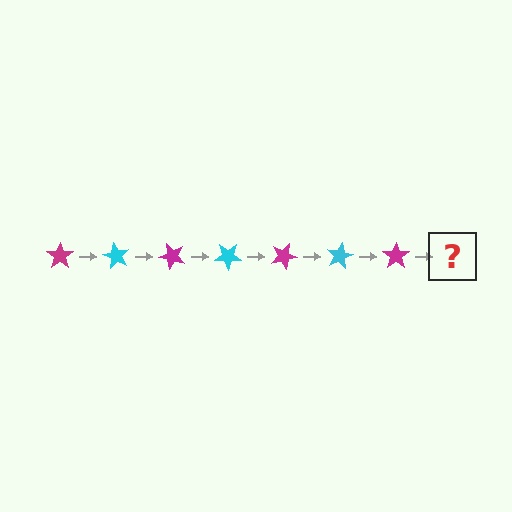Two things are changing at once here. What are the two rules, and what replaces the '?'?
The two rules are that it rotates 60 degrees each step and the color cycles through magenta and cyan. The '?' should be a cyan star, rotated 420 degrees from the start.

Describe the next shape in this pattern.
It should be a cyan star, rotated 420 degrees from the start.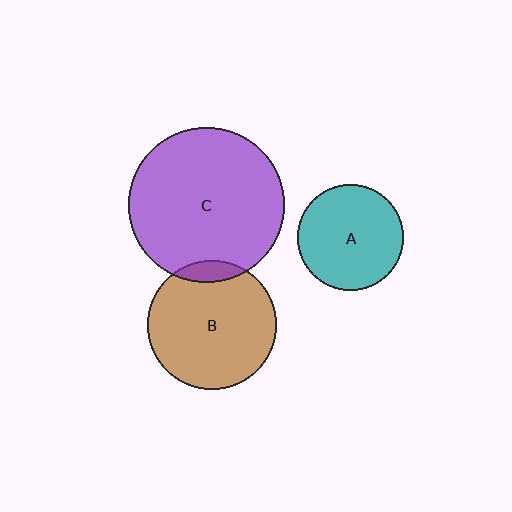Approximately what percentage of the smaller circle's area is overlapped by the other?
Approximately 10%.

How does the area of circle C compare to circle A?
Approximately 2.1 times.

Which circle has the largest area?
Circle C (purple).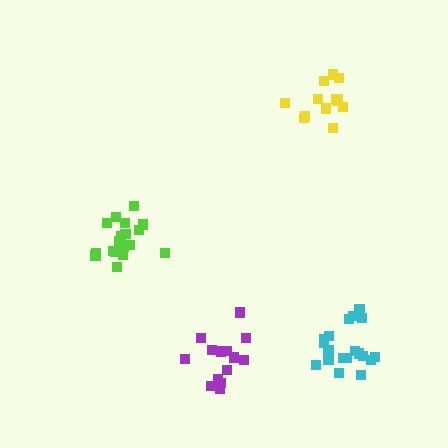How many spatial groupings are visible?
There are 4 spatial groupings.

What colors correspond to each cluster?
The clusters are colored: lime, purple, cyan, yellow.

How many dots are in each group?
Group 1: 19 dots, Group 2: 14 dots, Group 3: 19 dots, Group 4: 13 dots (65 total).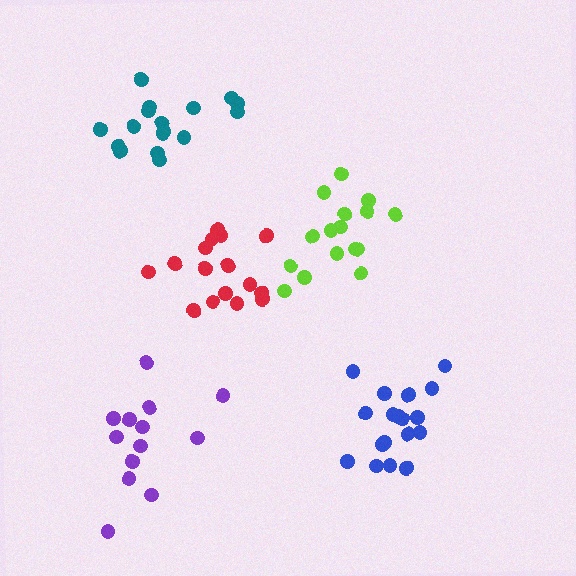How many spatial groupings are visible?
There are 5 spatial groupings.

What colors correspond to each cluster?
The clusters are colored: blue, lime, red, purple, teal.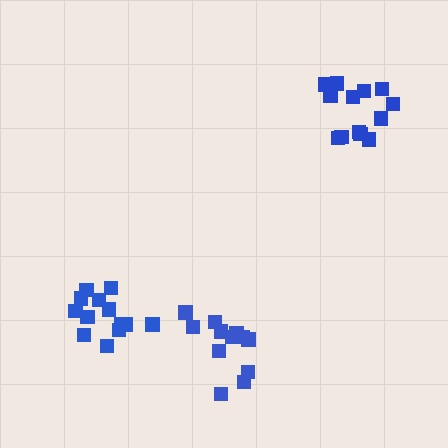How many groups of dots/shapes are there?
There are 3 groups.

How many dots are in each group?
Group 1: 12 dots, Group 2: 13 dots, Group 3: 13 dots (38 total).